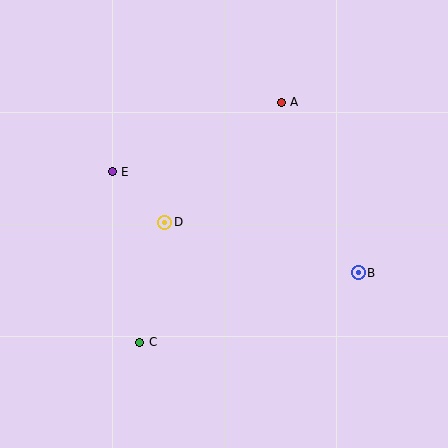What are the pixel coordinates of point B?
Point B is at (358, 273).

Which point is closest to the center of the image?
Point D at (165, 222) is closest to the center.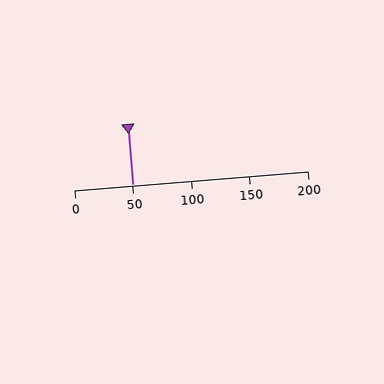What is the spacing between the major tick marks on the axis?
The major ticks are spaced 50 apart.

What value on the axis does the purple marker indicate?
The marker indicates approximately 50.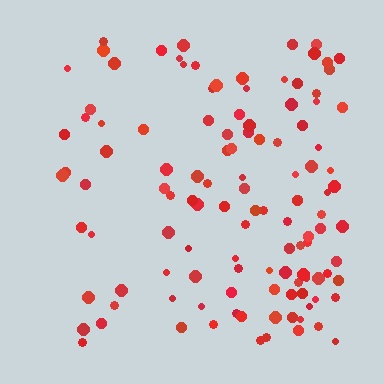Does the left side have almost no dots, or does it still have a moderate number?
Still a moderate number, just noticeably fewer than the right.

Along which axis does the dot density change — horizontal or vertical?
Horizontal.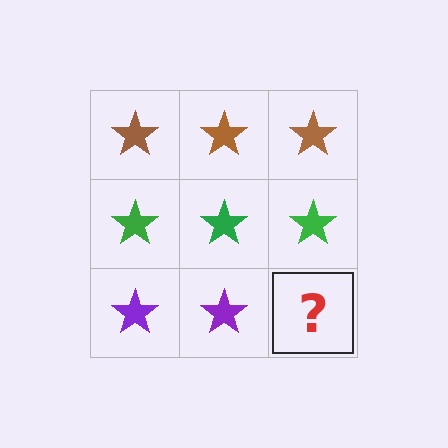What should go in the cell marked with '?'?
The missing cell should contain a purple star.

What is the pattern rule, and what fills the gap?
The rule is that each row has a consistent color. The gap should be filled with a purple star.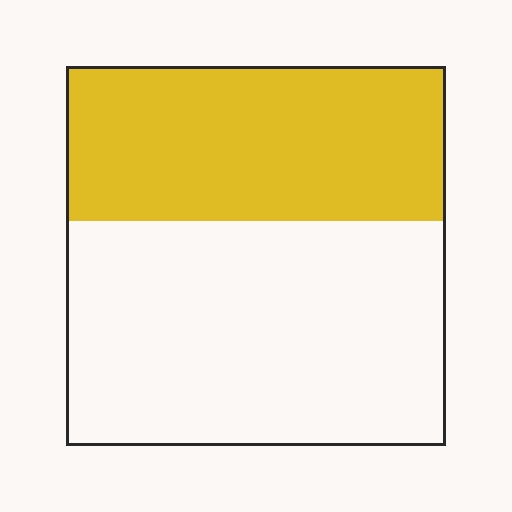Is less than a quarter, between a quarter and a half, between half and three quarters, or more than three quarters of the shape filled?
Between a quarter and a half.